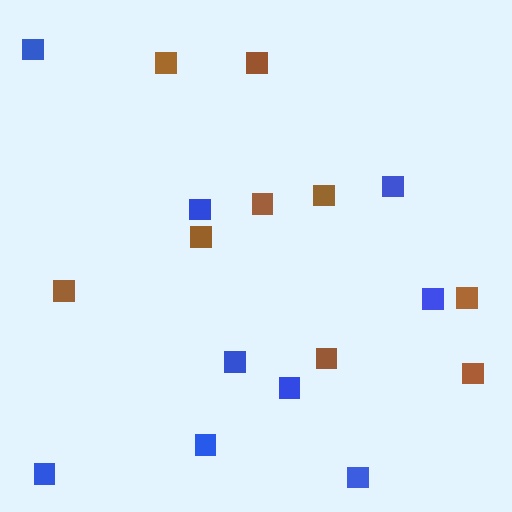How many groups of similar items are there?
There are 2 groups: one group of brown squares (9) and one group of blue squares (9).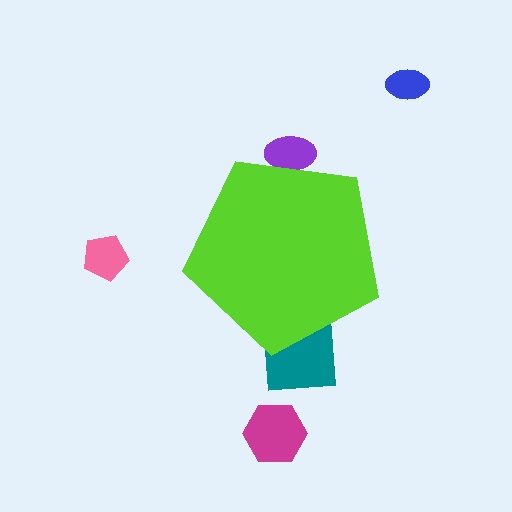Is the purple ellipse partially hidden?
Yes, the purple ellipse is partially hidden behind the lime pentagon.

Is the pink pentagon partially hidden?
No, the pink pentagon is fully visible.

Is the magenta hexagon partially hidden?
No, the magenta hexagon is fully visible.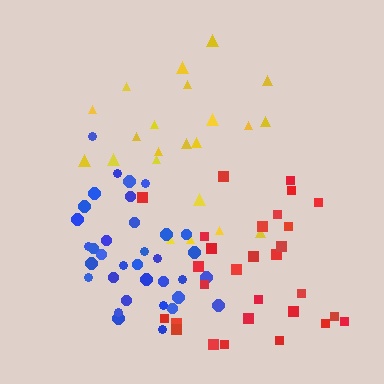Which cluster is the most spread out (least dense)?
Yellow.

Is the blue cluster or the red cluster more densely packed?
Blue.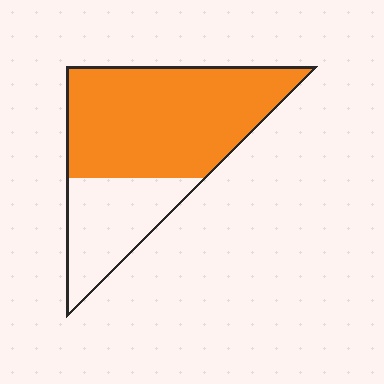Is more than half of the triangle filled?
Yes.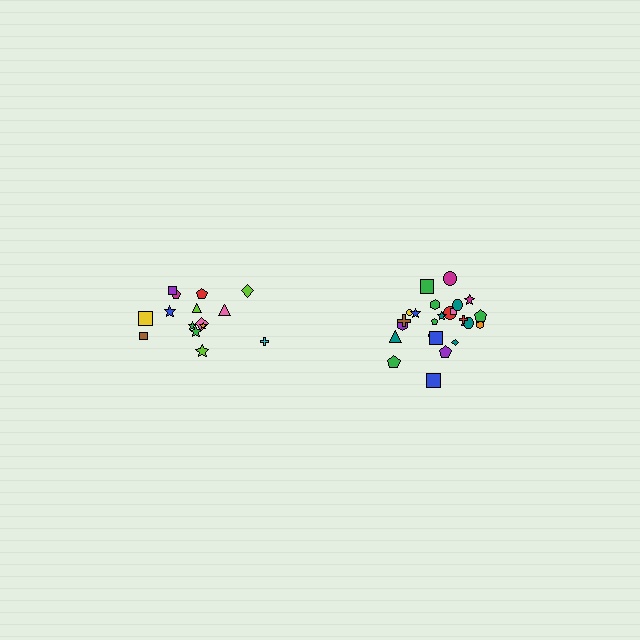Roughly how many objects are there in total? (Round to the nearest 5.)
Roughly 40 objects in total.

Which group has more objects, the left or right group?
The right group.